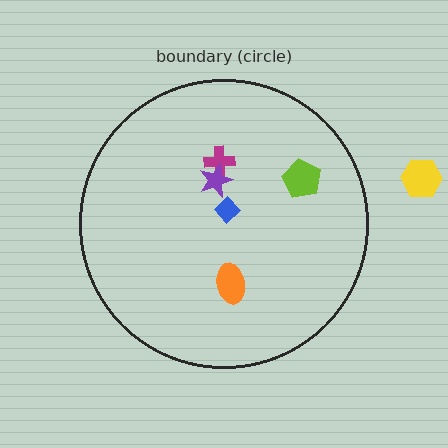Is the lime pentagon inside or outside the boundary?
Inside.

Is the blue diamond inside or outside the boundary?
Inside.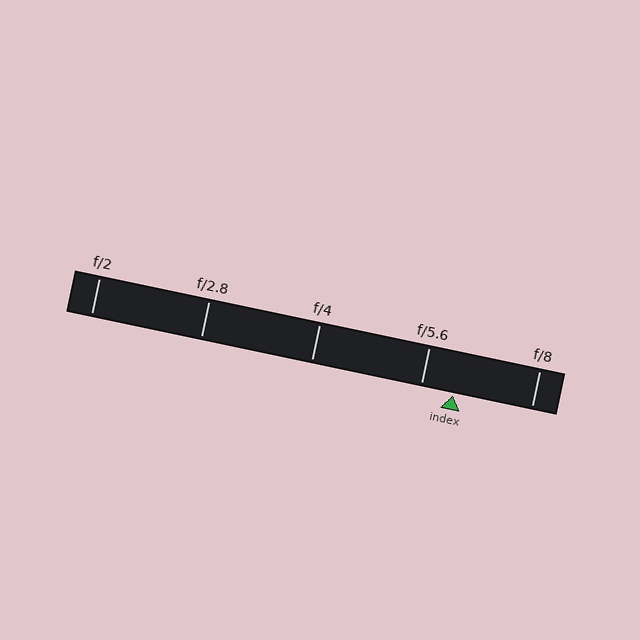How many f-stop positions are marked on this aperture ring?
There are 5 f-stop positions marked.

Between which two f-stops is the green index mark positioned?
The index mark is between f/5.6 and f/8.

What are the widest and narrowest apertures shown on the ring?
The widest aperture shown is f/2 and the narrowest is f/8.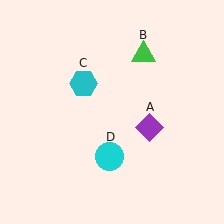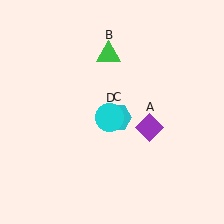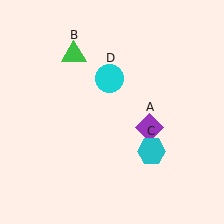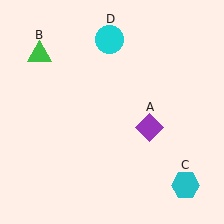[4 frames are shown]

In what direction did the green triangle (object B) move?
The green triangle (object B) moved left.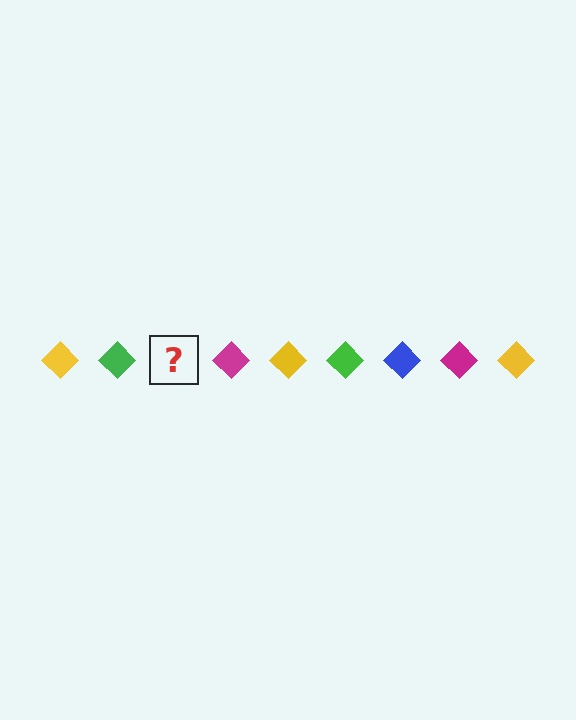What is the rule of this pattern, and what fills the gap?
The rule is that the pattern cycles through yellow, green, blue, magenta diamonds. The gap should be filled with a blue diamond.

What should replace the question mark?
The question mark should be replaced with a blue diamond.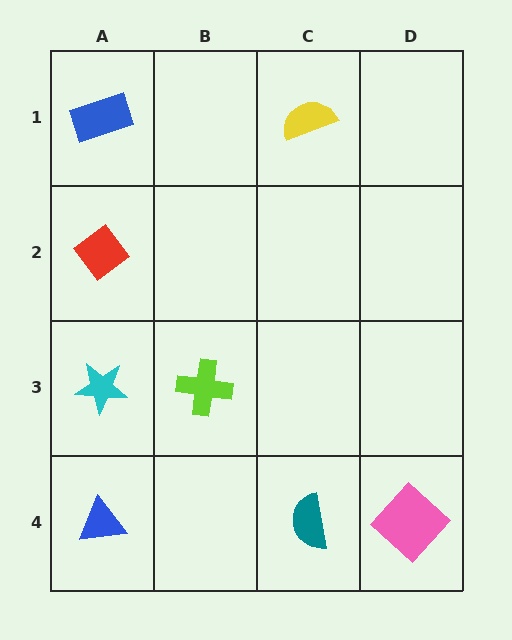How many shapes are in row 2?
1 shape.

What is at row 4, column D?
A pink diamond.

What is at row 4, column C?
A teal semicircle.